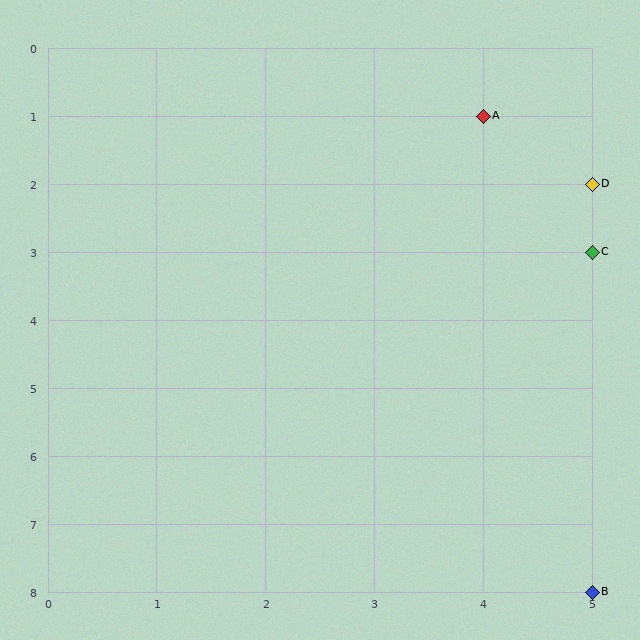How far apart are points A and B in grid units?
Points A and B are 1 column and 7 rows apart (about 7.1 grid units diagonally).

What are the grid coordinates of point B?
Point B is at grid coordinates (5, 8).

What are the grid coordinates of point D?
Point D is at grid coordinates (5, 2).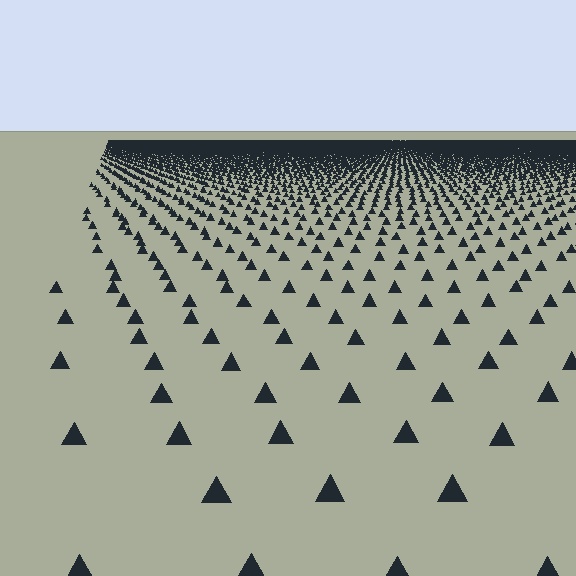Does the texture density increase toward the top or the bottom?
Density increases toward the top.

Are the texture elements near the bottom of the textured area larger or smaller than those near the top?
Larger. Near the bottom, elements are closer to the viewer and appear at a bigger on-screen size.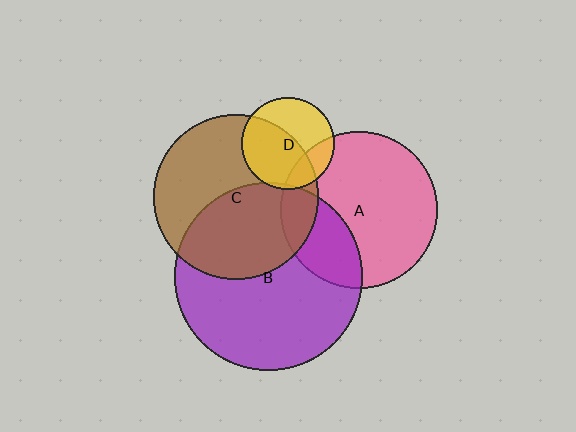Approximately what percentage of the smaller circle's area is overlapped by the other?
Approximately 30%.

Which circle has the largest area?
Circle B (purple).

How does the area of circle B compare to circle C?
Approximately 1.3 times.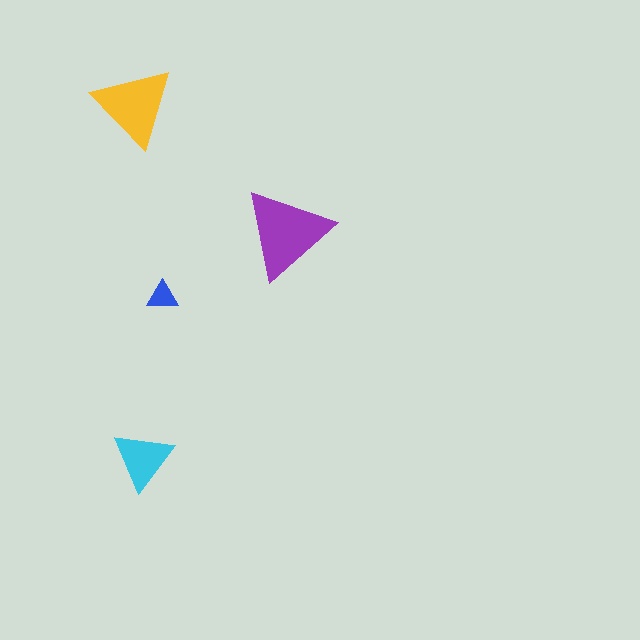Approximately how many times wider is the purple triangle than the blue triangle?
About 3 times wider.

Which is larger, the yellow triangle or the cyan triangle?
The yellow one.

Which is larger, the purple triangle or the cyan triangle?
The purple one.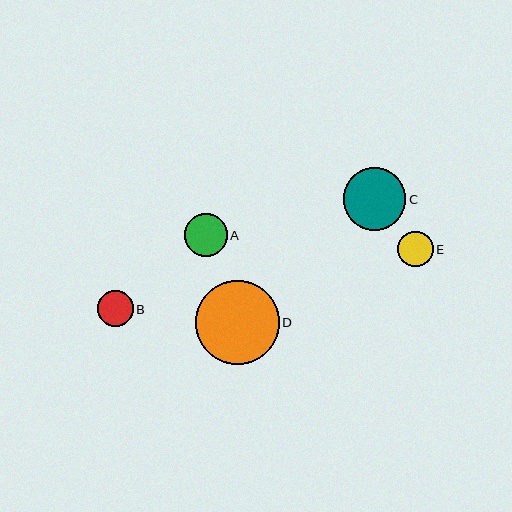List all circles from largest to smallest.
From largest to smallest: D, C, A, B, E.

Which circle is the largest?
Circle D is the largest with a size of approximately 84 pixels.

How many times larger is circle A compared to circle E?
Circle A is approximately 1.2 times the size of circle E.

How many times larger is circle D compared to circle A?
Circle D is approximately 2.0 times the size of circle A.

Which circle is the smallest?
Circle E is the smallest with a size of approximately 35 pixels.